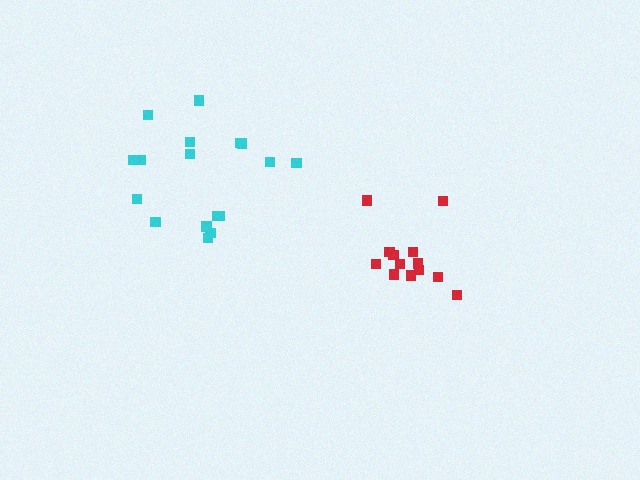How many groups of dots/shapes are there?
There are 2 groups.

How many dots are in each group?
Group 1: 13 dots, Group 2: 17 dots (30 total).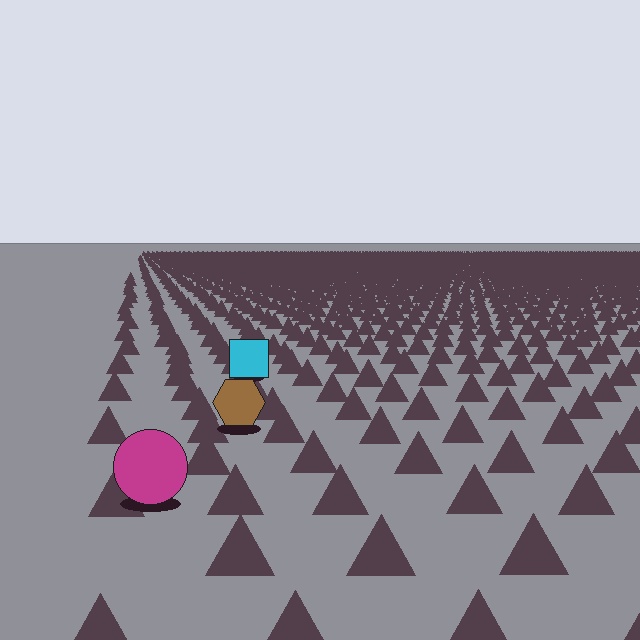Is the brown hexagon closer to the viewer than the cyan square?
Yes. The brown hexagon is closer — you can tell from the texture gradient: the ground texture is coarser near it.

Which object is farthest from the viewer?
The cyan square is farthest from the viewer. It appears smaller and the ground texture around it is denser.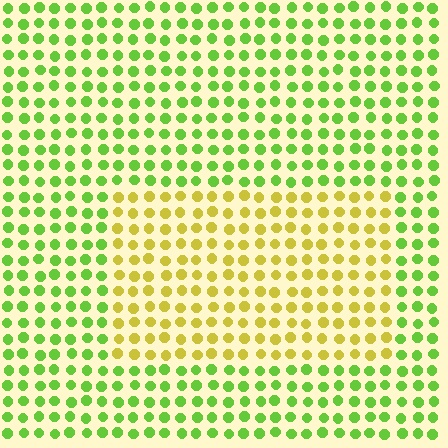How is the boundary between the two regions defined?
The boundary is defined purely by a slight shift in hue (about 45 degrees). Spacing, size, and orientation are identical on both sides.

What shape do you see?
I see a rectangle.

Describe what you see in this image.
The image is filled with small lime elements in a uniform arrangement. A rectangle-shaped region is visible where the elements are tinted to a slightly different hue, forming a subtle color boundary.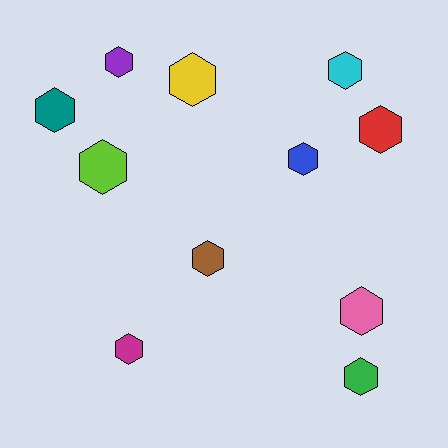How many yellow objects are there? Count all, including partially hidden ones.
There is 1 yellow object.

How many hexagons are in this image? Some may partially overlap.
There are 11 hexagons.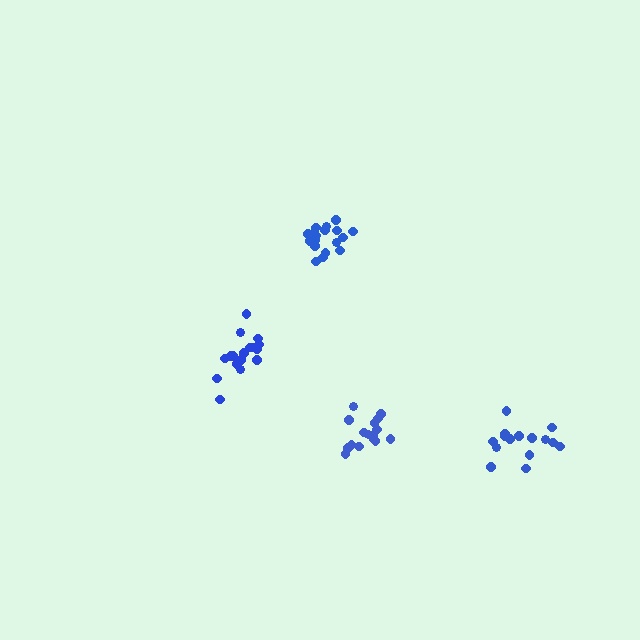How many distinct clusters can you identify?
There are 4 distinct clusters.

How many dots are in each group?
Group 1: 17 dots, Group 2: 19 dots, Group 3: 15 dots, Group 4: 16 dots (67 total).